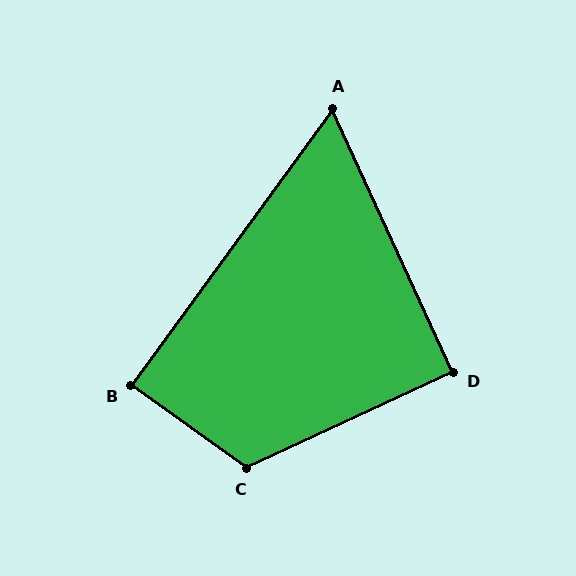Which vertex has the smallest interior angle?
A, at approximately 61 degrees.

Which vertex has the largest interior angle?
C, at approximately 119 degrees.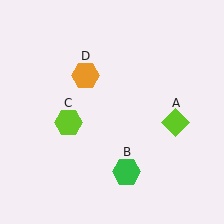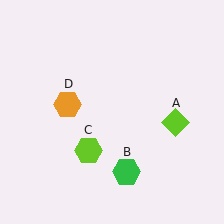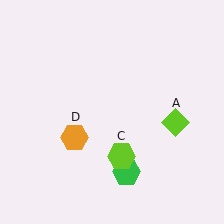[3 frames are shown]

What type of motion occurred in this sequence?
The lime hexagon (object C), orange hexagon (object D) rotated counterclockwise around the center of the scene.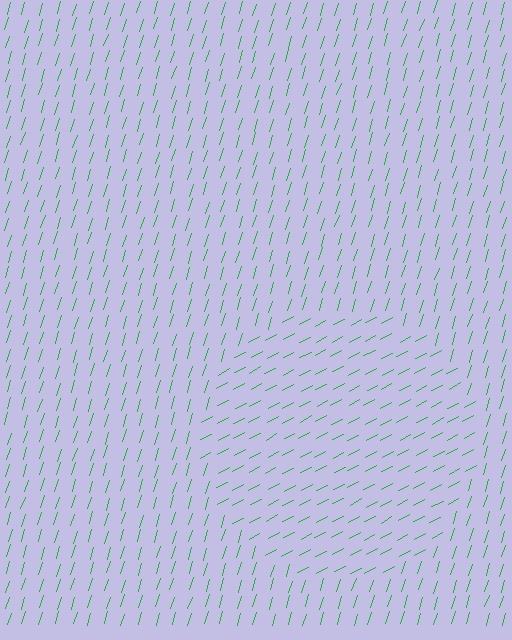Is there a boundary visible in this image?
Yes, there is a texture boundary formed by a change in line orientation.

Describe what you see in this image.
The image is filled with small green line segments. A circle region in the image has lines oriented differently from the surrounding lines, creating a visible texture boundary.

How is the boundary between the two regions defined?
The boundary is defined purely by a change in line orientation (approximately 45 degrees difference). All lines are the same color and thickness.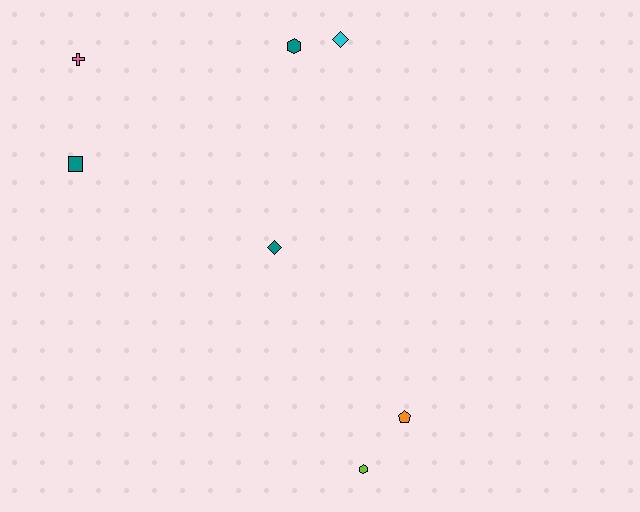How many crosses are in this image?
There is 1 cross.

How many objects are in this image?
There are 7 objects.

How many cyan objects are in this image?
There is 1 cyan object.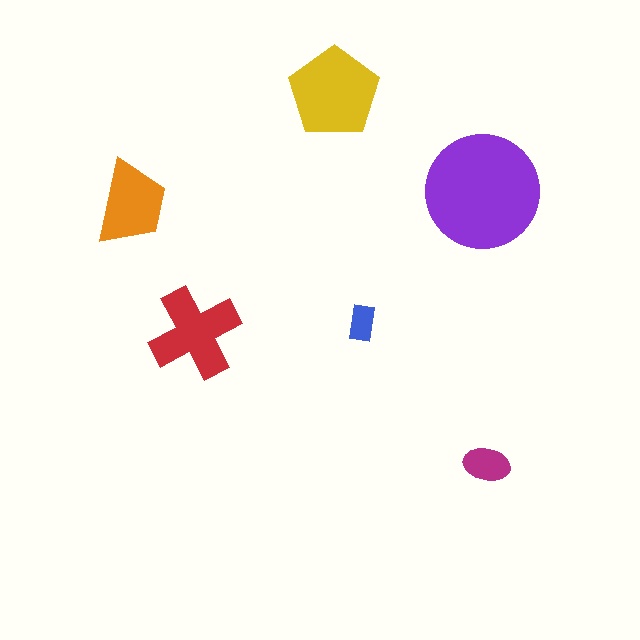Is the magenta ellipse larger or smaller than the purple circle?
Smaller.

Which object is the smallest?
The blue rectangle.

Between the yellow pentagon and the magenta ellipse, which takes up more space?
The yellow pentagon.